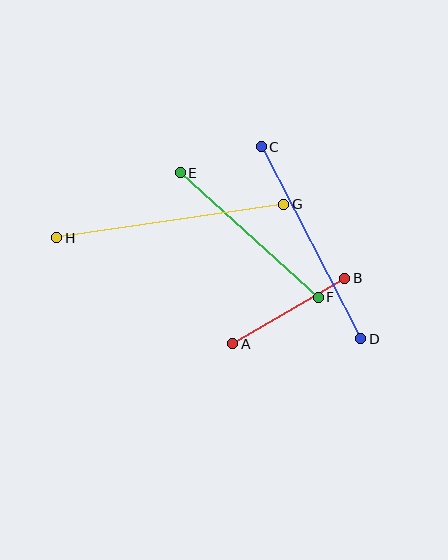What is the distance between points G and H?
The distance is approximately 229 pixels.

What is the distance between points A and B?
The distance is approximately 130 pixels.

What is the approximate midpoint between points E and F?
The midpoint is at approximately (249, 235) pixels.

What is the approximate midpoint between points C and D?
The midpoint is at approximately (311, 243) pixels.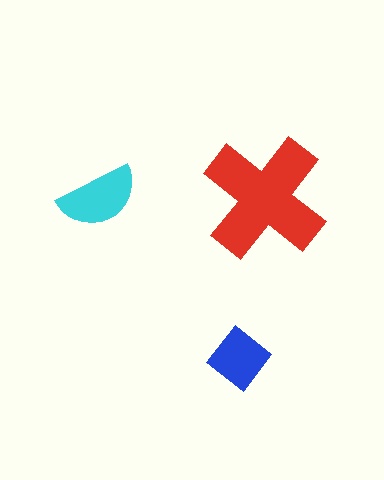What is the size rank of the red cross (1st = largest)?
1st.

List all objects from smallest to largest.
The blue diamond, the cyan semicircle, the red cross.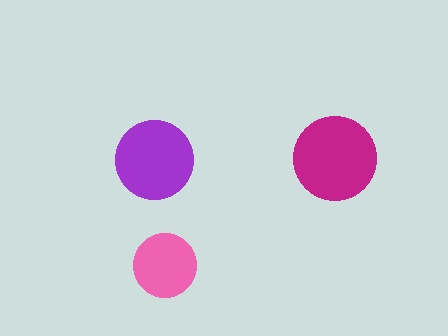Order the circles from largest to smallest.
the magenta one, the purple one, the pink one.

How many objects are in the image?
There are 3 objects in the image.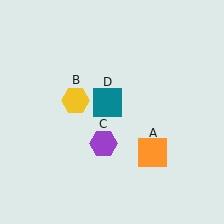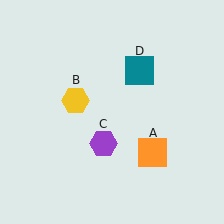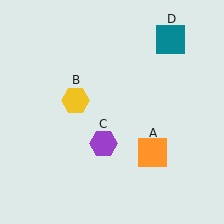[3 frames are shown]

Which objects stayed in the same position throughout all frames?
Orange square (object A) and yellow hexagon (object B) and purple hexagon (object C) remained stationary.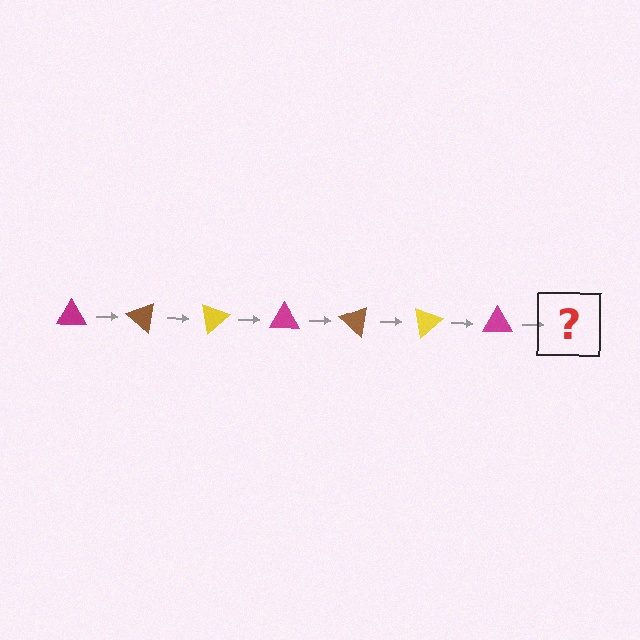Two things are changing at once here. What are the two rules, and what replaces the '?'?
The two rules are that it rotates 40 degrees each step and the color cycles through magenta, brown, and yellow. The '?' should be a brown triangle, rotated 280 degrees from the start.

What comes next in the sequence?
The next element should be a brown triangle, rotated 280 degrees from the start.